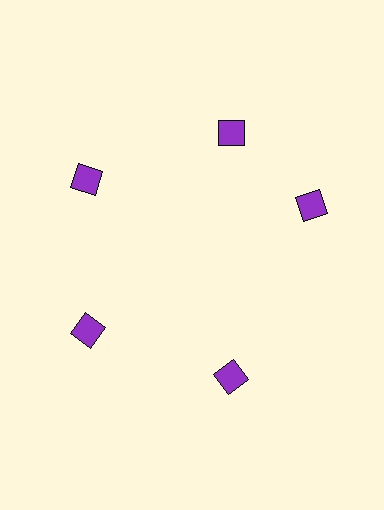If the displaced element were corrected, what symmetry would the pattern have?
It would have 5-fold rotational symmetry — the pattern would map onto itself every 72 degrees.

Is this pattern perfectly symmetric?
No. The 5 purple squares are arranged in a ring, but one element near the 3 o'clock position is rotated out of alignment along the ring, breaking the 5-fold rotational symmetry.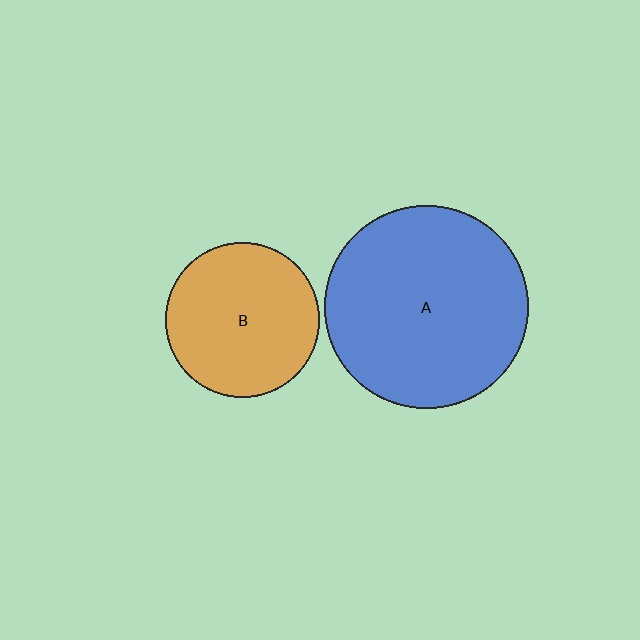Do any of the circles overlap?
No, none of the circles overlap.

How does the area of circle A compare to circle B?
Approximately 1.7 times.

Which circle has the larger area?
Circle A (blue).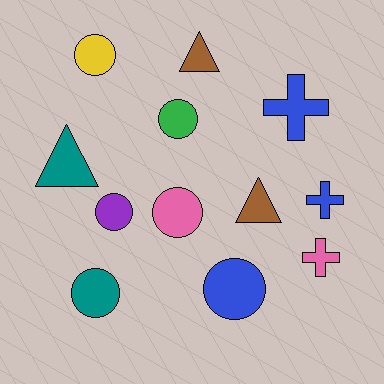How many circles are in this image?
There are 6 circles.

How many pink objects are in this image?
There are 2 pink objects.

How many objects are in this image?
There are 12 objects.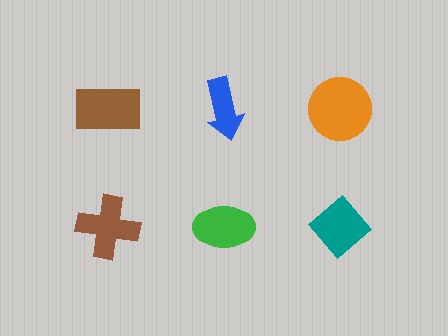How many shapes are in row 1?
3 shapes.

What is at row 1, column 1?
A brown rectangle.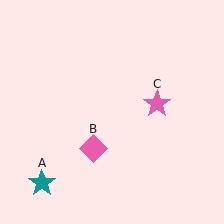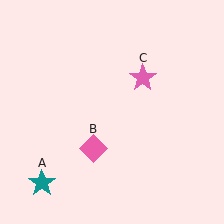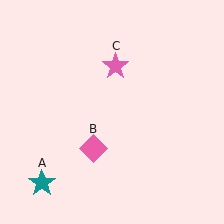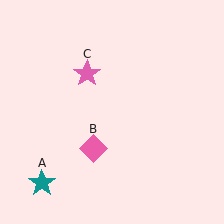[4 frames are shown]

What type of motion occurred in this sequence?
The pink star (object C) rotated counterclockwise around the center of the scene.